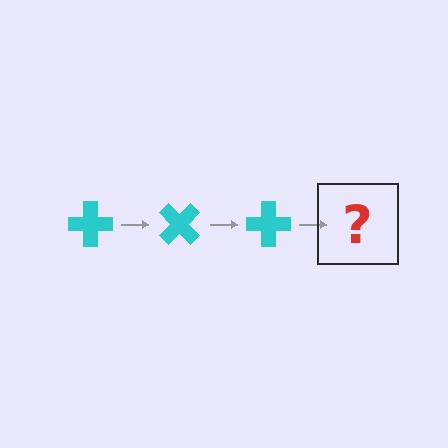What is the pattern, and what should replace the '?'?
The pattern is that the cross rotates 45 degrees each step. The '?' should be a cyan cross rotated 135 degrees.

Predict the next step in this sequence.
The next step is a cyan cross rotated 135 degrees.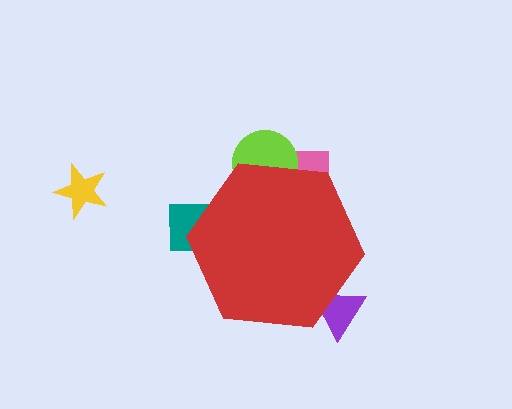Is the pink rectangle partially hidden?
Yes, the pink rectangle is partially hidden behind the red hexagon.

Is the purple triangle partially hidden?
Yes, the purple triangle is partially hidden behind the red hexagon.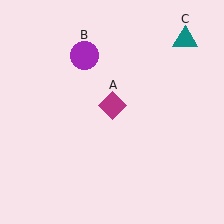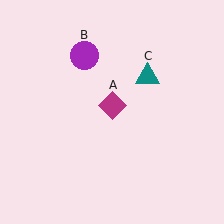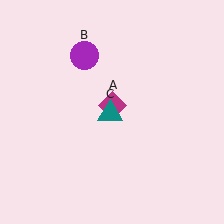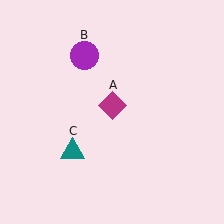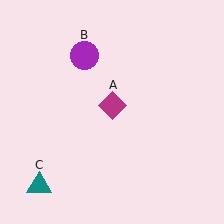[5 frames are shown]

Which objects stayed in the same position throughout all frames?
Magenta diamond (object A) and purple circle (object B) remained stationary.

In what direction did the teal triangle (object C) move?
The teal triangle (object C) moved down and to the left.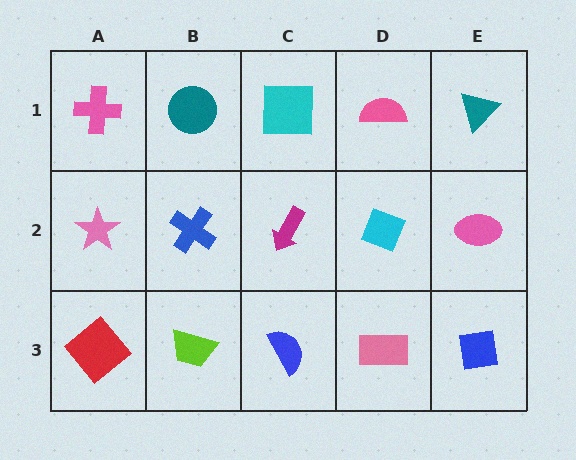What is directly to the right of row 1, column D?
A teal triangle.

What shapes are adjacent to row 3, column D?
A cyan diamond (row 2, column D), a blue semicircle (row 3, column C), a blue square (row 3, column E).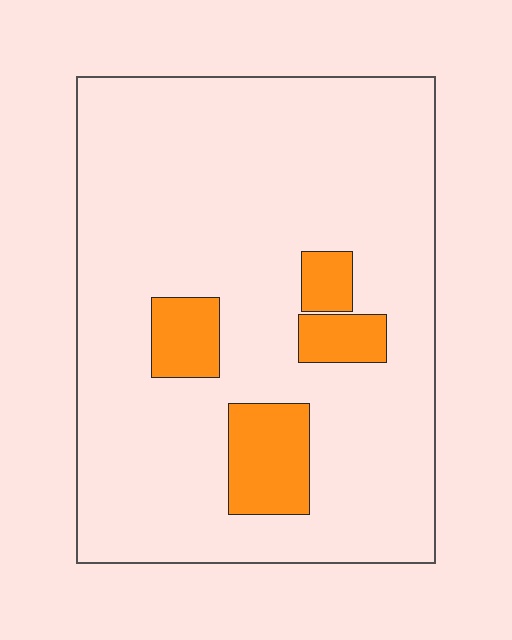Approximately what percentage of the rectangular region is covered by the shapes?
Approximately 15%.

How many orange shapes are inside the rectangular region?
4.